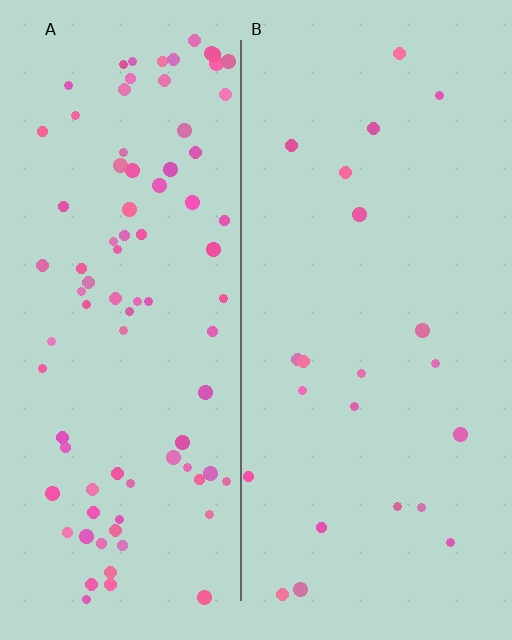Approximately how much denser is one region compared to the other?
Approximately 4.0× — region A over region B.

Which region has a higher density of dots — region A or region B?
A (the left).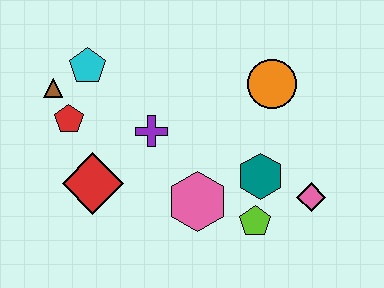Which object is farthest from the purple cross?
The pink diamond is farthest from the purple cross.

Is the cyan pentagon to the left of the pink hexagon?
Yes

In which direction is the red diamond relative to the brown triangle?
The red diamond is below the brown triangle.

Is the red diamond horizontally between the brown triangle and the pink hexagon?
Yes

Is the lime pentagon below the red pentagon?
Yes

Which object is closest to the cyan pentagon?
The brown triangle is closest to the cyan pentagon.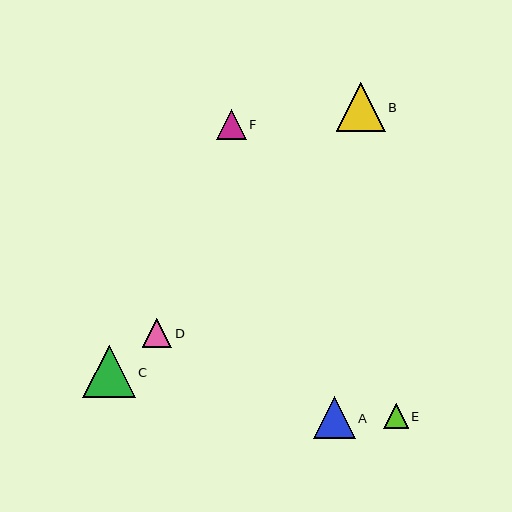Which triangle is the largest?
Triangle C is the largest with a size of approximately 53 pixels.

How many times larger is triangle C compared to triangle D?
Triangle C is approximately 1.8 times the size of triangle D.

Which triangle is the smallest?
Triangle E is the smallest with a size of approximately 25 pixels.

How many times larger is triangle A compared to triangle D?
Triangle A is approximately 1.4 times the size of triangle D.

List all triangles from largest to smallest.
From largest to smallest: C, B, A, F, D, E.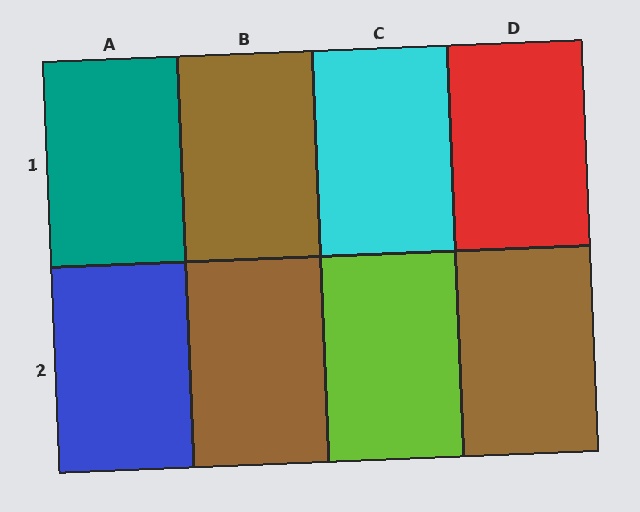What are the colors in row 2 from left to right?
Blue, brown, lime, brown.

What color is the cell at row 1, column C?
Cyan.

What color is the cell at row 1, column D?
Red.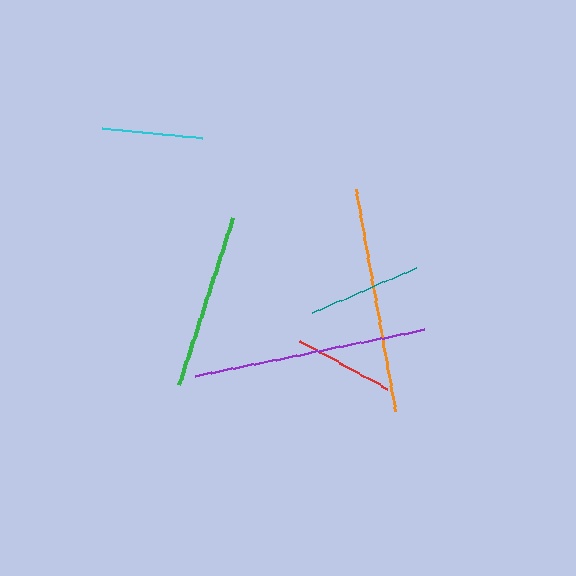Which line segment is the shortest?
The red line is the shortest at approximately 100 pixels.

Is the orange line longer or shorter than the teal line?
The orange line is longer than the teal line.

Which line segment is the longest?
The purple line is the longest at approximately 234 pixels.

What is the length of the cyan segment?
The cyan segment is approximately 100 pixels long.